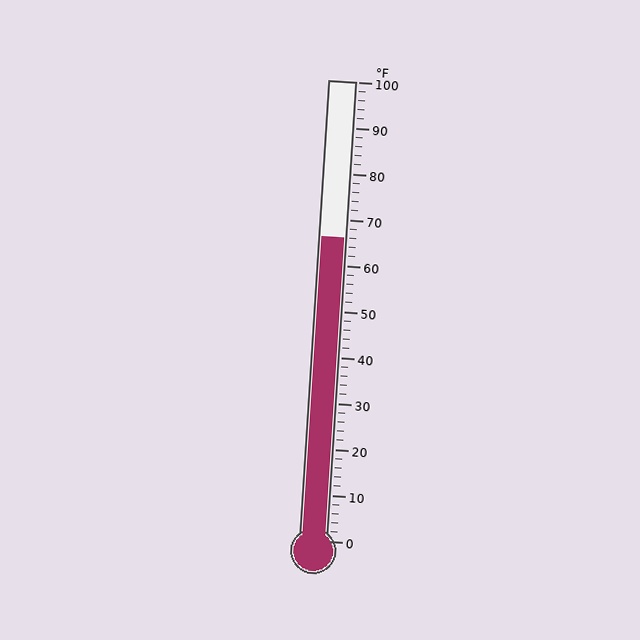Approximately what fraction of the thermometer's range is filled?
The thermometer is filled to approximately 65% of its range.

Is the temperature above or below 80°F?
The temperature is below 80°F.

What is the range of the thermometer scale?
The thermometer scale ranges from 0°F to 100°F.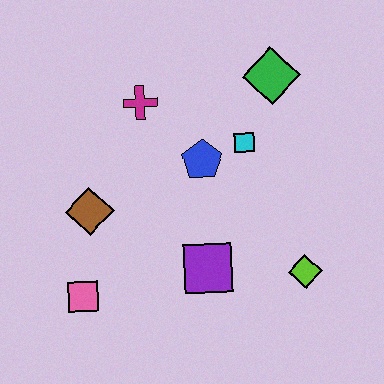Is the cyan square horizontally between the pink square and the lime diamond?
Yes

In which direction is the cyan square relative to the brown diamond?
The cyan square is to the right of the brown diamond.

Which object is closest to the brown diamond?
The pink square is closest to the brown diamond.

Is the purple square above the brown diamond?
No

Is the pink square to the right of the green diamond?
No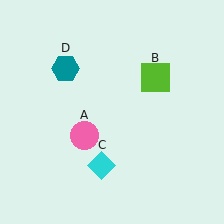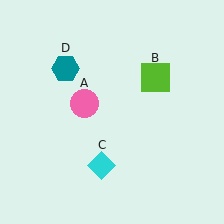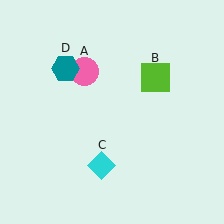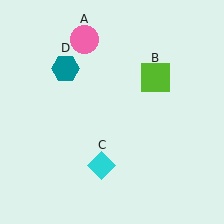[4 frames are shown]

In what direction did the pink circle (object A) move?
The pink circle (object A) moved up.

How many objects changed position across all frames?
1 object changed position: pink circle (object A).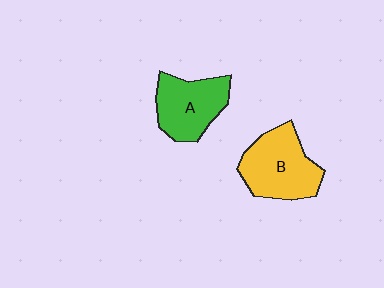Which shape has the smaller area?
Shape A (green).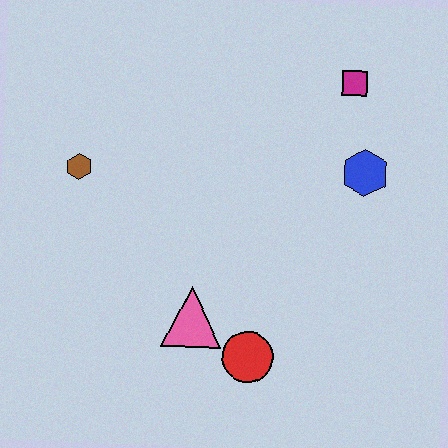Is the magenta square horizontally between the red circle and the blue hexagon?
Yes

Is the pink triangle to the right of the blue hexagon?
No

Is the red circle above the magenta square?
No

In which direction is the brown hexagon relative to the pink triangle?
The brown hexagon is above the pink triangle.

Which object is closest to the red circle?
The pink triangle is closest to the red circle.